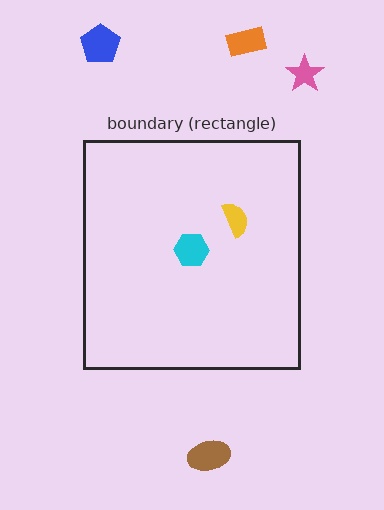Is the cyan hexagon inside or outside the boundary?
Inside.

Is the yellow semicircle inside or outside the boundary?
Inside.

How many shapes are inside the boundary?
2 inside, 4 outside.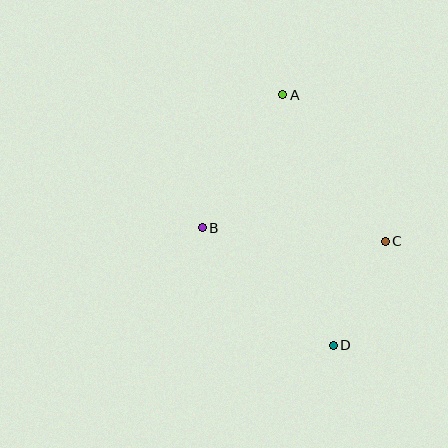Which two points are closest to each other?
Points C and D are closest to each other.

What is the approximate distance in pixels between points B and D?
The distance between B and D is approximately 176 pixels.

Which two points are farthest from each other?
Points A and D are farthest from each other.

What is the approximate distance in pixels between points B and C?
The distance between B and C is approximately 183 pixels.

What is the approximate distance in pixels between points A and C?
The distance between A and C is approximately 178 pixels.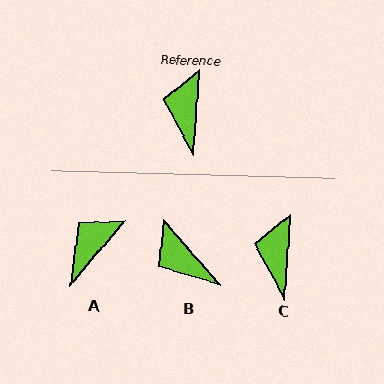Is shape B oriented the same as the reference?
No, it is off by about 46 degrees.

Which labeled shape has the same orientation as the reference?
C.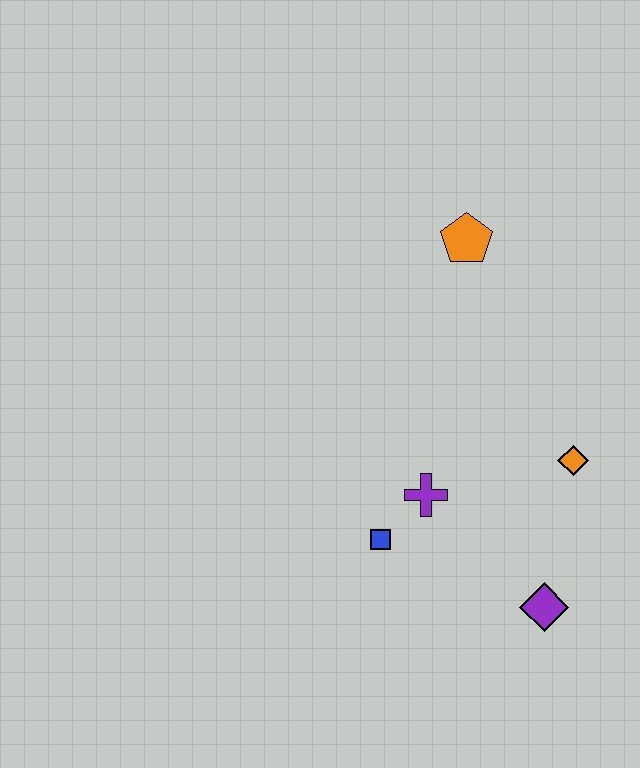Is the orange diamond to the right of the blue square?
Yes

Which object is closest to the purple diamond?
The orange diamond is closest to the purple diamond.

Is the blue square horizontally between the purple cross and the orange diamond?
No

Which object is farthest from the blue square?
The orange pentagon is farthest from the blue square.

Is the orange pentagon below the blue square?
No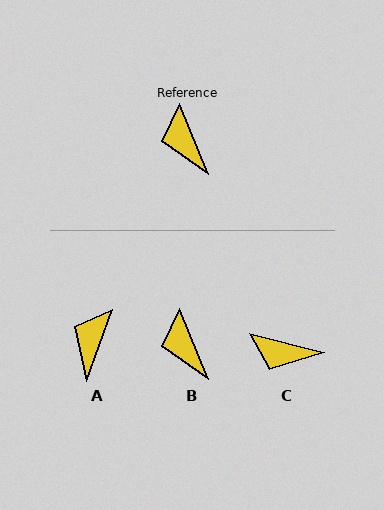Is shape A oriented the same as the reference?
No, it is off by about 41 degrees.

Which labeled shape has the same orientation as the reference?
B.